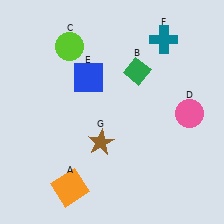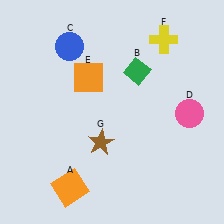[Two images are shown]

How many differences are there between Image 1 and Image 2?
There are 3 differences between the two images.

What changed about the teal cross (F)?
In Image 1, F is teal. In Image 2, it changed to yellow.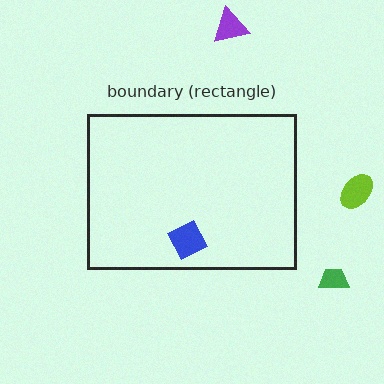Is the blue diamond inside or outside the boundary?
Inside.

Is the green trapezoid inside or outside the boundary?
Outside.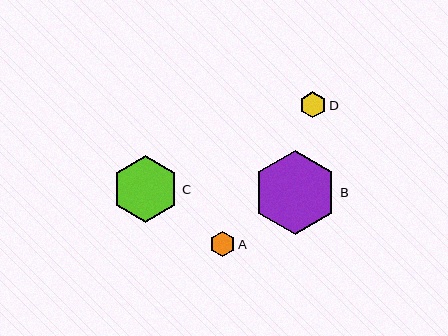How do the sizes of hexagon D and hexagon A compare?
Hexagon D and hexagon A are approximately the same size.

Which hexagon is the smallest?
Hexagon A is the smallest with a size of approximately 25 pixels.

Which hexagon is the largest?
Hexagon B is the largest with a size of approximately 84 pixels.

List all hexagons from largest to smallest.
From largest to smallest: B, C, D, A.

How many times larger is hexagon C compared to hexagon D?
Hexagon C is approximately 2.6 times the size of hexagon D.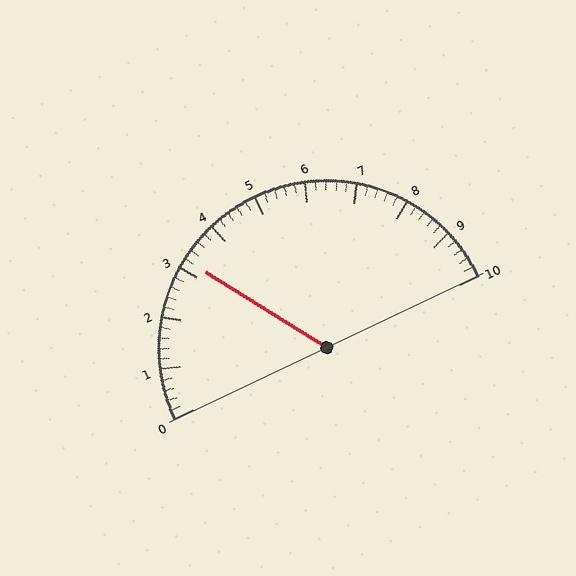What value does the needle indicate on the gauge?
The needle indicates approximately 3.2.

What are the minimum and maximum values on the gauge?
The gauge ranges from 0 to 10.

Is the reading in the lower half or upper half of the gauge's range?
The reading is in the lower half of the range (0 to 10).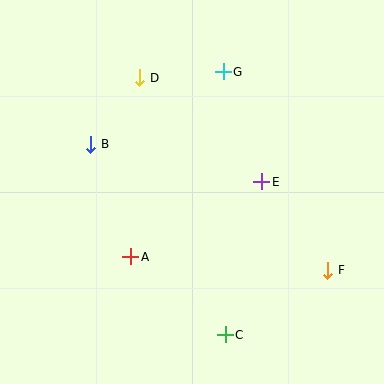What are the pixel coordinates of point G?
Point G is at (223, 72).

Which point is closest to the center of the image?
Point E at (262, 182) is closest to the center.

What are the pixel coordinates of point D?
Point D is at (140, 78).